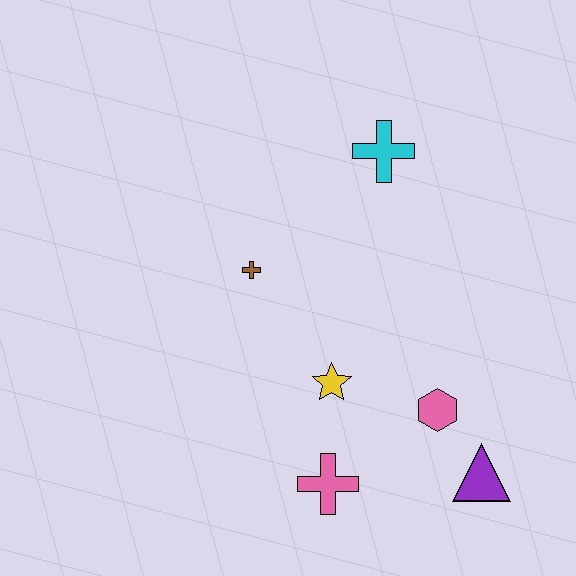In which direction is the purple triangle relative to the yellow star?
The purple triangle is to the right of the yellow star.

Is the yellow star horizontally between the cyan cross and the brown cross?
Yes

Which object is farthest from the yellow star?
The cyan cross is farthest from the yellow star.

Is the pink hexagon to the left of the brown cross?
No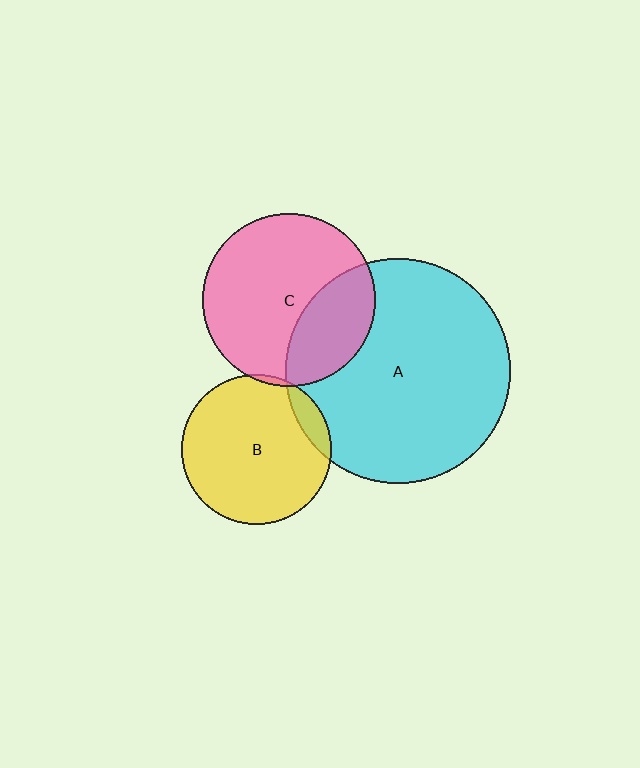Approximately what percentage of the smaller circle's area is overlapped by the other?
Approximately 5%.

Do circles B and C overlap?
Yes.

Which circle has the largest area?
Circle A (cyan).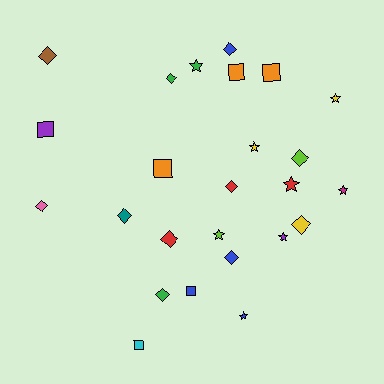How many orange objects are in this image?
There are 3 orange objects.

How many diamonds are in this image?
There are 11 diamonds.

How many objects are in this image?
There are 25 objects.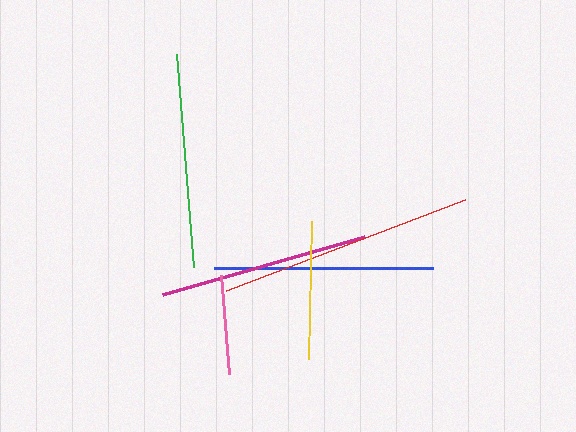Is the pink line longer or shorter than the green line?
The green line is longer than the pink line.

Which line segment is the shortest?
The pink line is the shortest at approximately 99 pixels.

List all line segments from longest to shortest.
From longest to shortest: red, blue, green, magenta, yellow, pink.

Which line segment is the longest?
The red line is the longest at approximately 256 pixels.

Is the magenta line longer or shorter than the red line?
The red line is longer than the magenta line.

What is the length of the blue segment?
The blue segment is approximately 218 pixels long.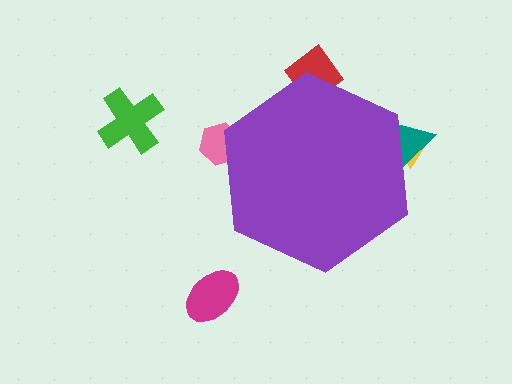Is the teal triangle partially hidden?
Yes, the teal triangle is partially hidden behind the purple hexagon.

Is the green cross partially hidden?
No, the green cross is fully visible.